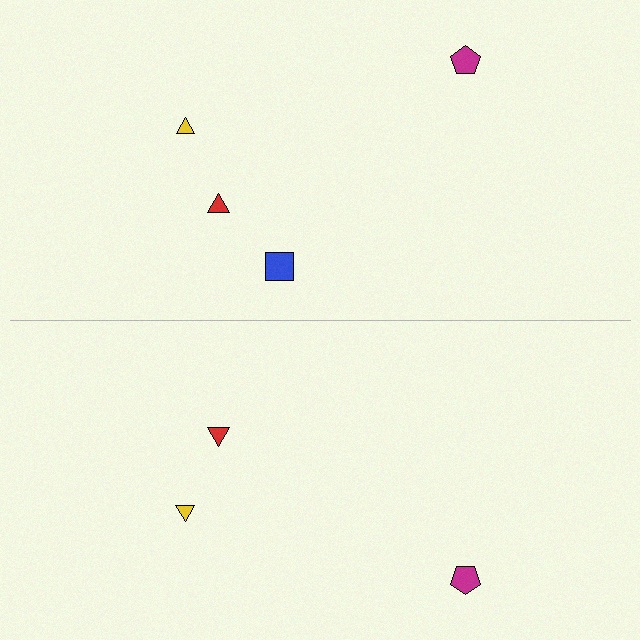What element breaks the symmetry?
A blue square is missing from the bottom side.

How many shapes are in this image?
There are 7 shapes in this image.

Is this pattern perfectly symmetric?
No, the pattern is not perfectly symmetric. A blue square is missing from the bottom side.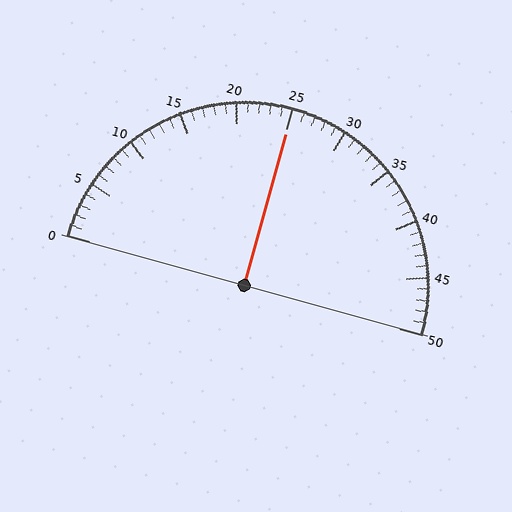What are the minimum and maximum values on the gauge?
The gauge ranges from 0 to 50.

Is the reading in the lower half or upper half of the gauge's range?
The reading is in the upper half of the range (0 to 50).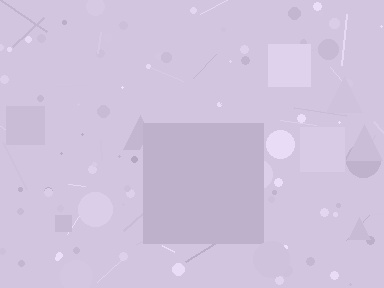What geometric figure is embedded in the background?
A square is embedded in the background.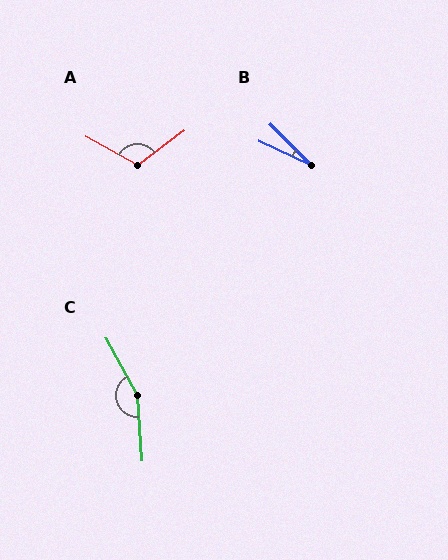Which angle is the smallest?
B, at approximately 20 degrees.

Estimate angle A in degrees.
Approximately 114 degrees.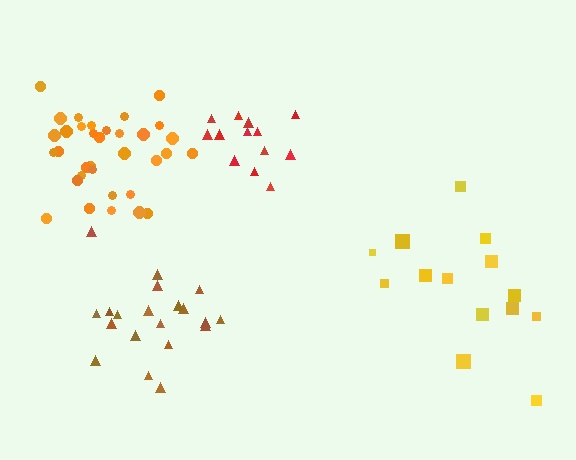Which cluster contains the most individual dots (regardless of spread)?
Orange (34).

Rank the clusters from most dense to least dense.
orange, red, brown, yellow.